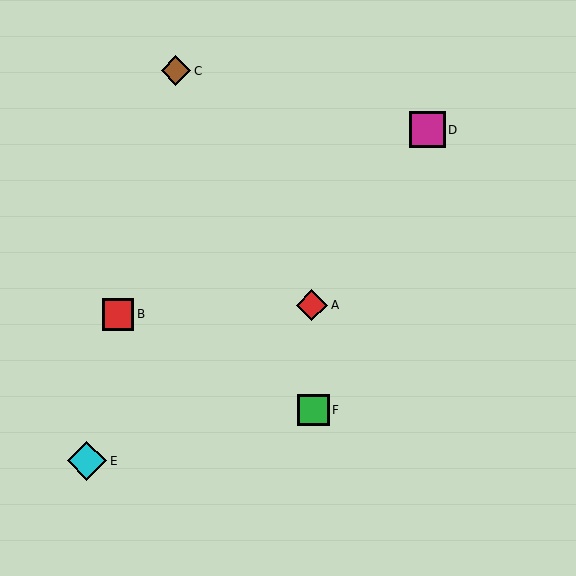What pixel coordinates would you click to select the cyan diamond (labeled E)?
Click at (87, 461) to select the cyan diamond E.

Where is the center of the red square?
The center of the red square is at (118, 314).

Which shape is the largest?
The cyan diamond (labeled E) is the largest.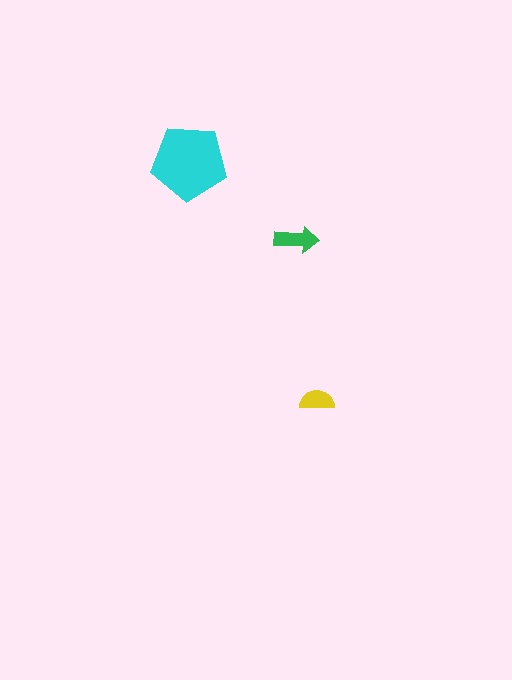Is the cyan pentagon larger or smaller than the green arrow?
Larger.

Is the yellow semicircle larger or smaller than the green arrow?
Smaller.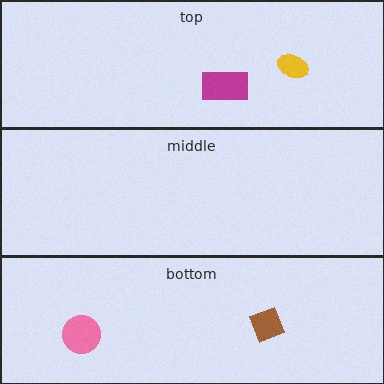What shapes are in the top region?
The magenta rectangle, the yellow ellipse.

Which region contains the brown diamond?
The bottom region.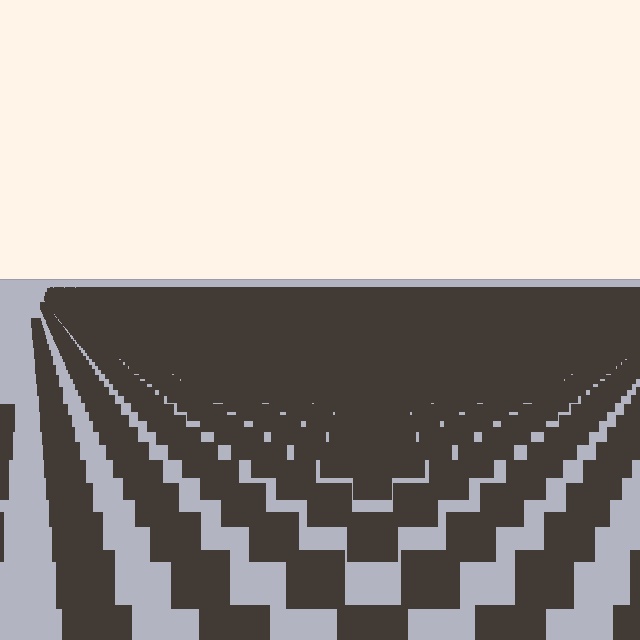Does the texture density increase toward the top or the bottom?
Density increases toward the top.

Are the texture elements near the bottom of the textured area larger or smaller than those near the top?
Larger. Near the bottom, elements are closer to the viewer and appear at a bigger on-screen size.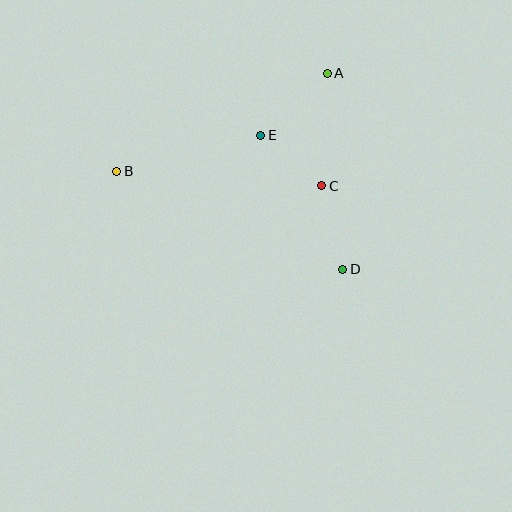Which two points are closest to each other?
Points C and E are closest to each other.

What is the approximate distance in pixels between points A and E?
The distance between A and E is approximately 91 pixels.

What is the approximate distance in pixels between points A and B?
The distance between A and B is approximately 232 pixels.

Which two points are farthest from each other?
Points B and D are farthest from each other.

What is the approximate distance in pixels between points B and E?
The distance between B and E is approximately 148 pixels.